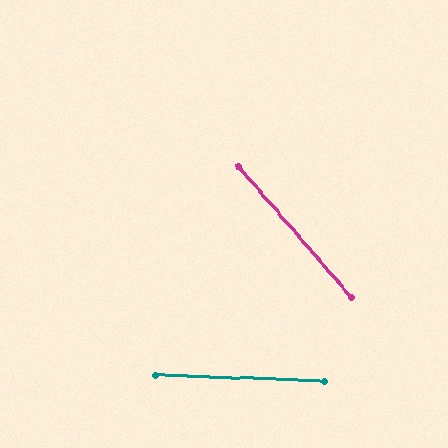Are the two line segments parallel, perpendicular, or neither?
Neither parallel nor perpendicular — they differ by about 47°.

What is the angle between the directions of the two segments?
Approximately 47 degrees.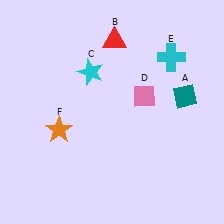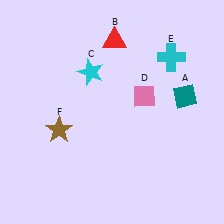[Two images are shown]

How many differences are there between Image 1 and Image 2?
There is 1 difference between the two images.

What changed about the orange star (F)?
In Image 1, F is orange. In Image 2, it changed to brown.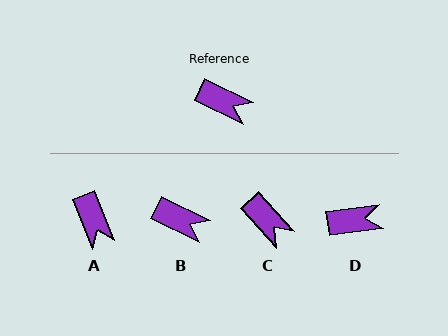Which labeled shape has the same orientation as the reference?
B.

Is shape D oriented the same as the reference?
No, it is off by about 34 degrees.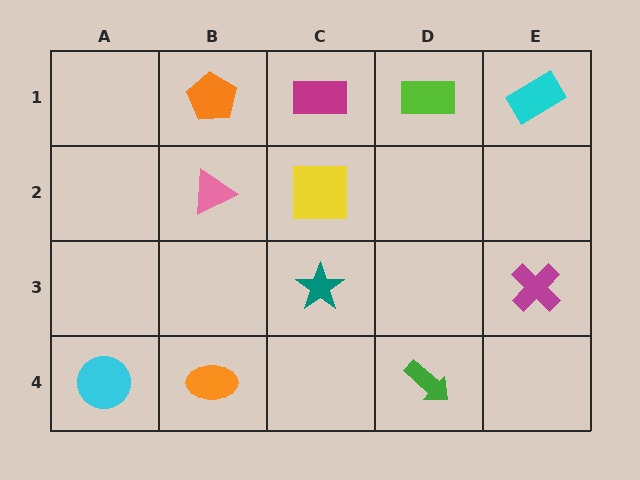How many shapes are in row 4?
3 shapes.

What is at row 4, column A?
A cyan circle.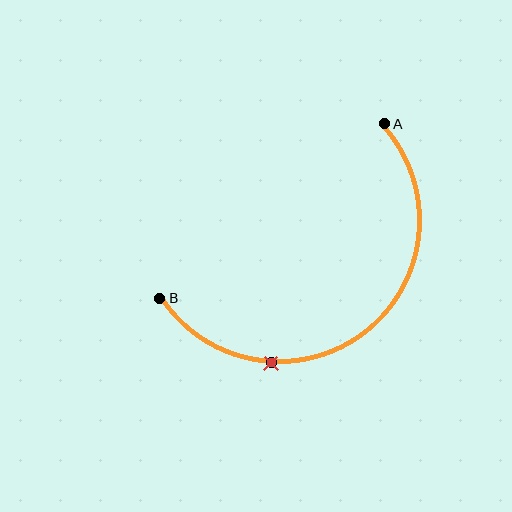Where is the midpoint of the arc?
The arc midpoint is the point on the curve farthest from the straight line joining A and B. It sits below and to the right of that line.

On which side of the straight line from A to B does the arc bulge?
The arc bulges below and to the right of the straight line connecting A and B.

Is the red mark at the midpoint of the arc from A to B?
No. The red mark lies on the arc but is closer to endpoint B. The arc midpoint would be at the point on the curve equidistant along the arc from both A and B.